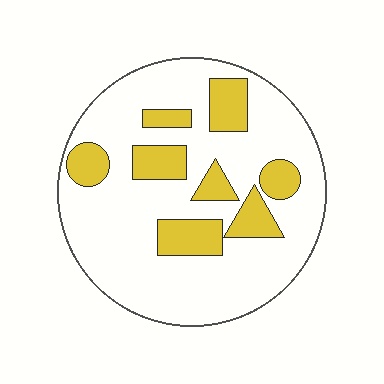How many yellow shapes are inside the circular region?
8.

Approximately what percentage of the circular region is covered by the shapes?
Approximately 25%.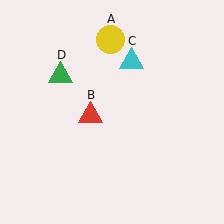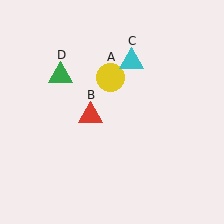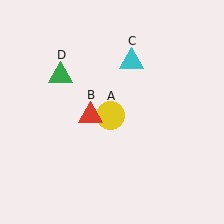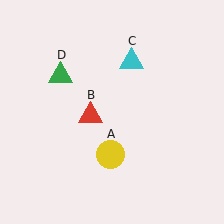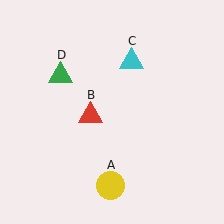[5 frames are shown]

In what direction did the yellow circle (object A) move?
The yellow circle (object A) moved down.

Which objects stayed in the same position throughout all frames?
Red triangle (object B) and cyan triangle (object C) and green triangle (object D) remained stationary.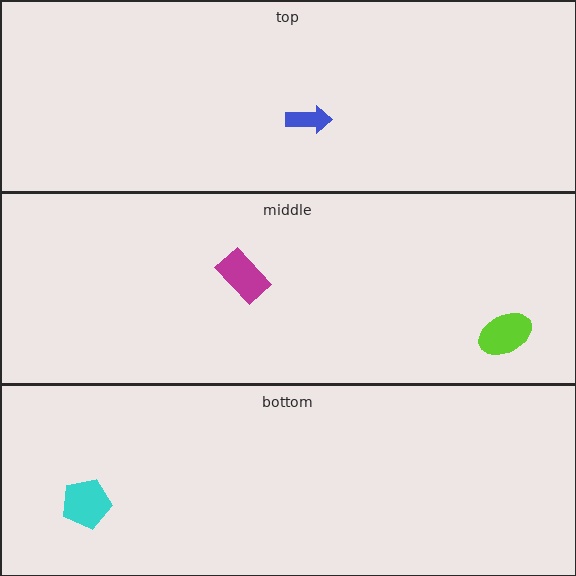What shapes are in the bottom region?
The cyan pentagon.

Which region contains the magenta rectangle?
The middle region.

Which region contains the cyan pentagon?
The bottom region.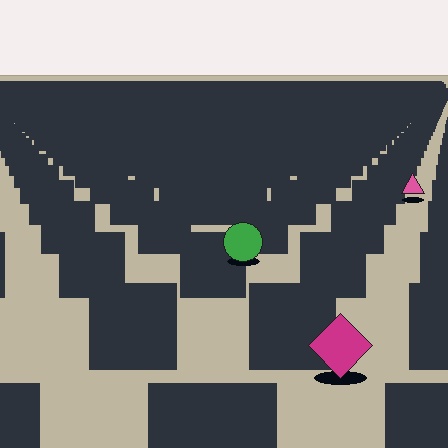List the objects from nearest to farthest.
From nearest to farthest: the magenta diamond, the green circle, the pink triangle.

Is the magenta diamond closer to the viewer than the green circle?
Yes. The magenta diamond is closer — you can tell from the texture gradient: the ground texture is coarser near it.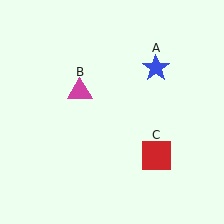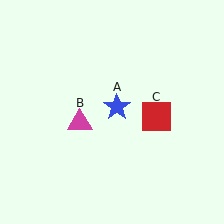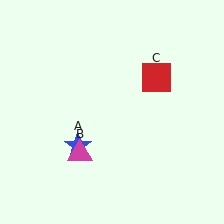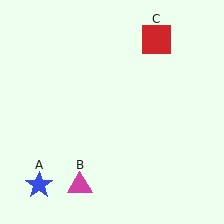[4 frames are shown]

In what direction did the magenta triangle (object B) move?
The magenta triangle (object B) moved down.